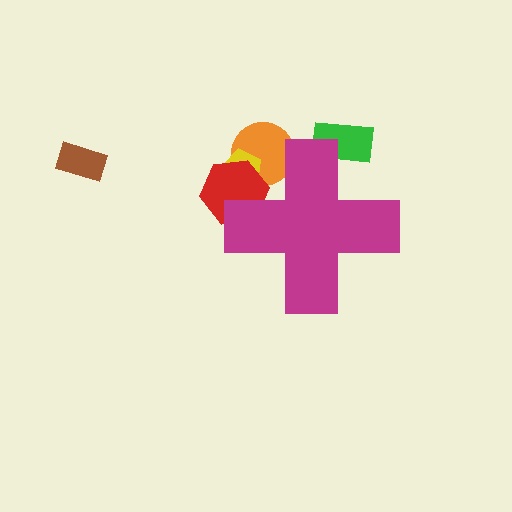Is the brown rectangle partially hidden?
No, the brown rectangle is fully visible.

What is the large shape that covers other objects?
A magenta cross.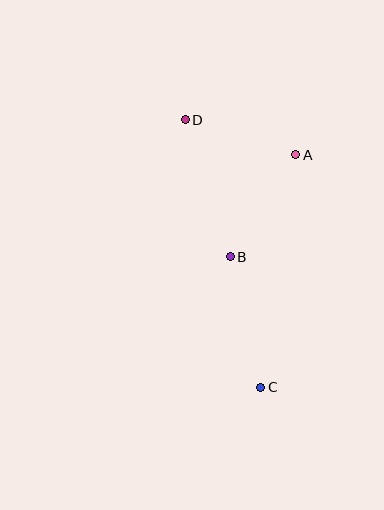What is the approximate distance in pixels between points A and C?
The distance between A and C is approximately 235 pixels.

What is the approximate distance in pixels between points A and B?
The distance between A and B is approximately 121 pixels.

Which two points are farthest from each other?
Points C and D are farthest from each other.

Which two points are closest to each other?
Points A and D are closest to each other.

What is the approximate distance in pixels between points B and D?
The distance between B and D is approximately 144 pixels.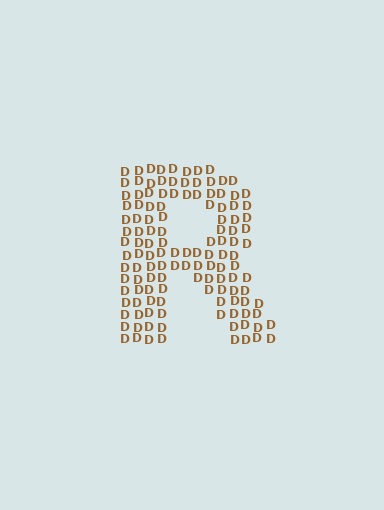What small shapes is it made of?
It is made of small letter D's.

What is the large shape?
The large shape is the letter R.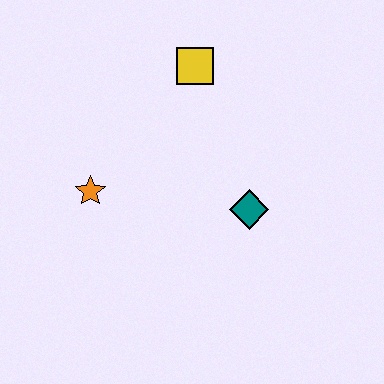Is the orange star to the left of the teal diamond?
Yes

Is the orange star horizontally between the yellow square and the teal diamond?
No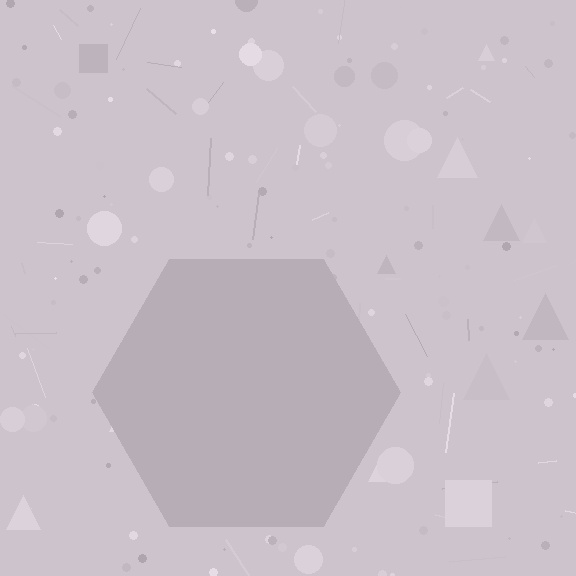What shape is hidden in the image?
A hexagon is hidden in the image.